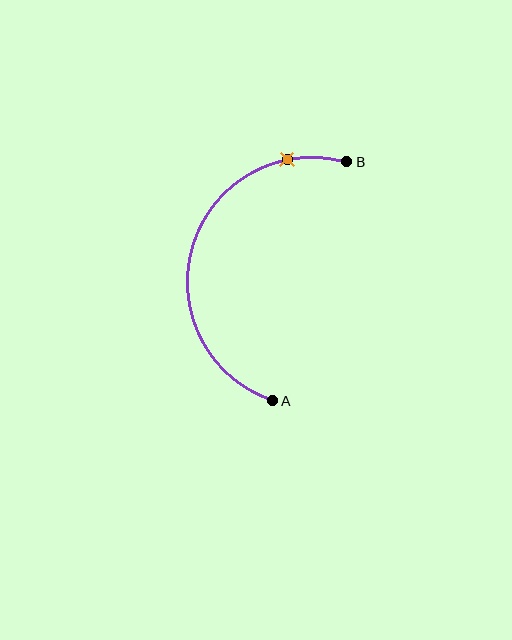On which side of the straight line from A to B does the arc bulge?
The arc bulges to the left of the straight line connecting A and B.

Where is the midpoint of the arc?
The arc midpoint is the point on the curve farthest from the straight line joining A and B. It sits to the left of that line.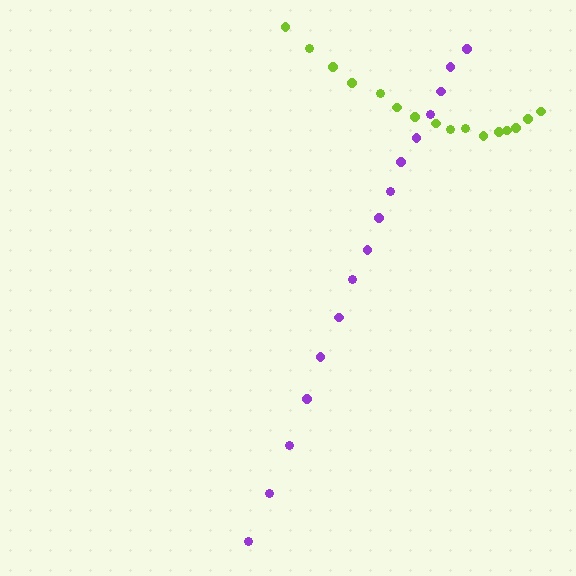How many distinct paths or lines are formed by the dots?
There are 2 distinct paths.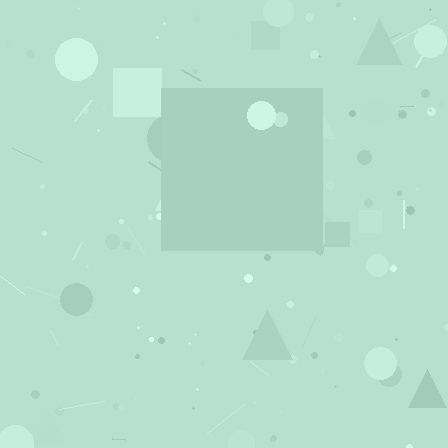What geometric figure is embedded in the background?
A square is embedded in the background.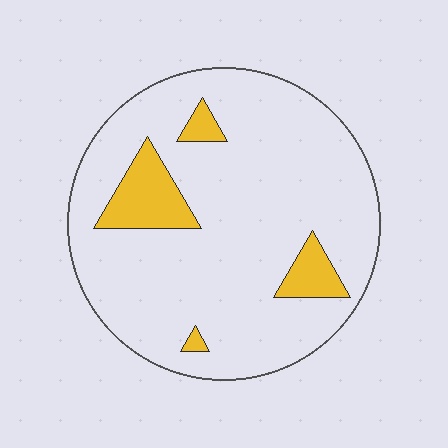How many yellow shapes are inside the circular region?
4.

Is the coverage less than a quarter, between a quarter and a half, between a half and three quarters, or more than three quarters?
Less than a quarter.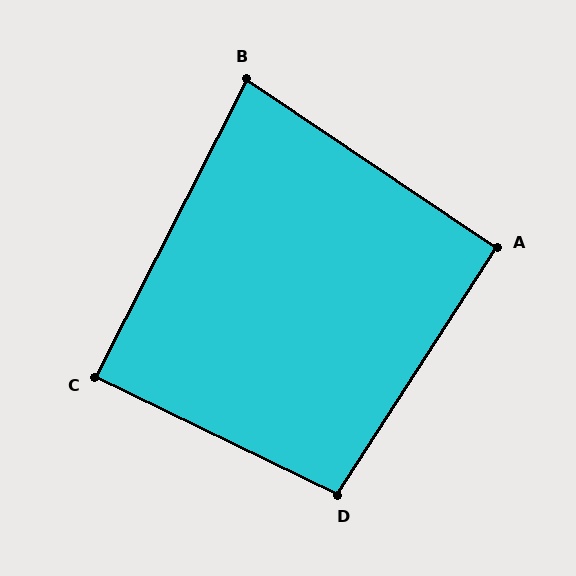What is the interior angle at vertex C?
Approximately 89 degrees (approximately right).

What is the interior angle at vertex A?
Approximately 91 degrees (approximately right).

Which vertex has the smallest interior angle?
B, at approximately 83 degrees.